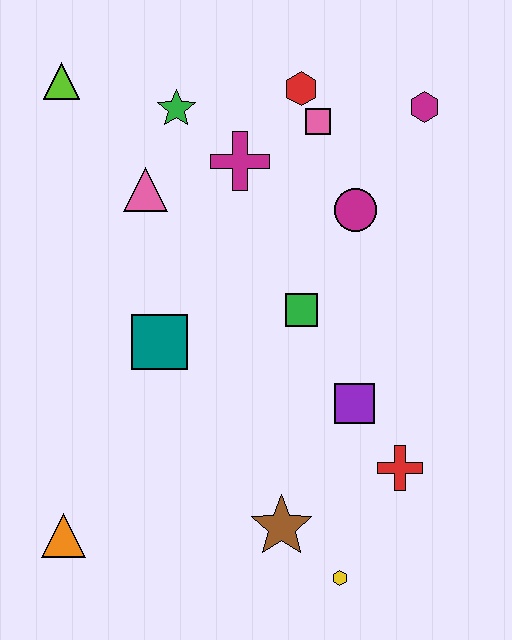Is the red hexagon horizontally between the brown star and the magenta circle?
Yes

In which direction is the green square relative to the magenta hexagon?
The green square is below the magenta hexagon.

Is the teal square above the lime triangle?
No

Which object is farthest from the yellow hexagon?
The lime triangle is farthest from the yellow hexagon.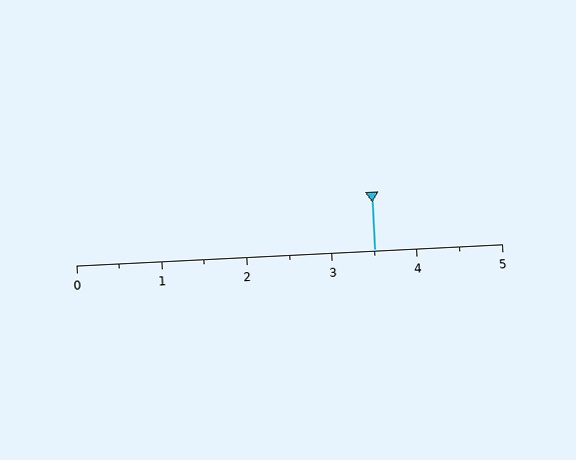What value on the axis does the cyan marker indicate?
The marker indicates approximately 3.5.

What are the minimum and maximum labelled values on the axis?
The axis runs from 0 to 5.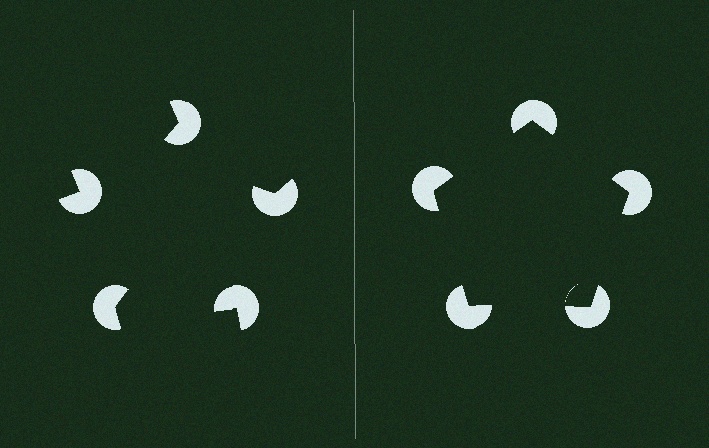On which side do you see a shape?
An illusory pentagon appears on the right side. On the left side the wedge cuts are rotated, so no coherent shape forms.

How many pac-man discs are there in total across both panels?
10 — 5 on each side.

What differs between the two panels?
The pac-man discs are positioned identically on both sides; only the wedge orientations differ. On the right they align to a pentagon; on the left they are misaligned.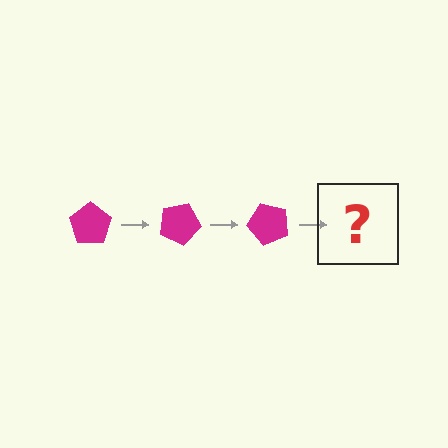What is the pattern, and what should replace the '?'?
The pattern is that the pentagon rotates 25 degrees each step. The '?' should be a magenta pentagon rotated 75 degrees.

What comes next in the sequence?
The next element should be a magenta pentagon rotated 75 degrees.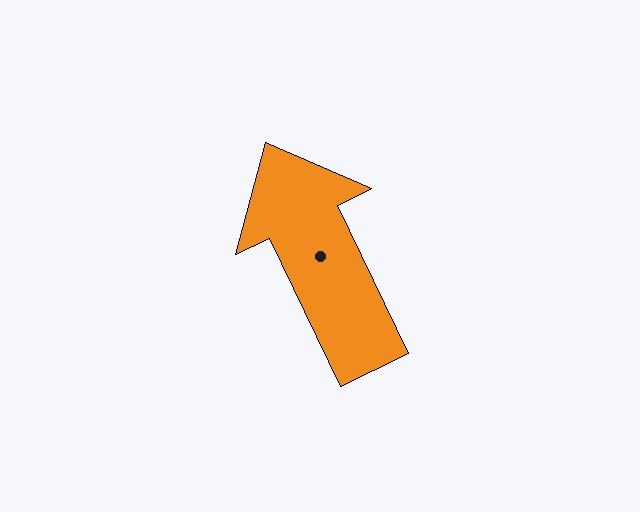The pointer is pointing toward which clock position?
Roughly 11 o'clock.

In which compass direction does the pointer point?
Northwest.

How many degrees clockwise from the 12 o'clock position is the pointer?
Approximately 334 degrees.